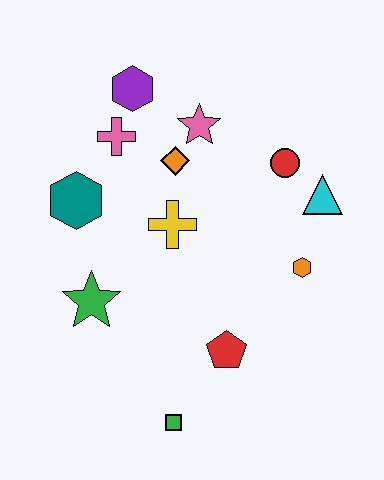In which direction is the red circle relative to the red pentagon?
The red circle is above the red pentagon.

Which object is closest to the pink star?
The orange diamond is closest to the pink star.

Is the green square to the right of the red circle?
No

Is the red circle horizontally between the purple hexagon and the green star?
No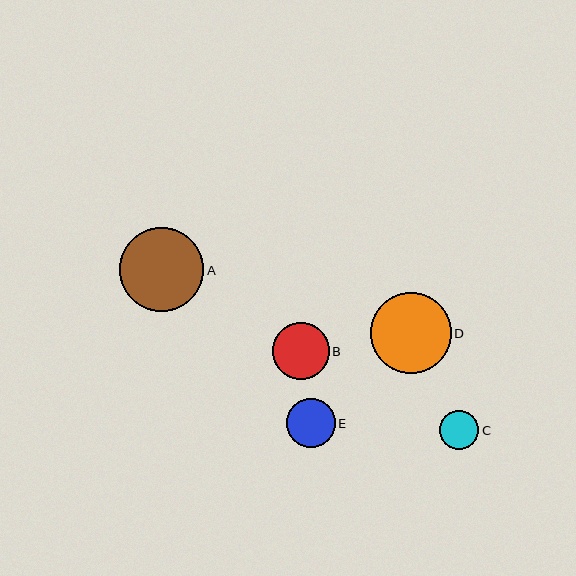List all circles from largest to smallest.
From largest to smallest: A, D, B, E, C.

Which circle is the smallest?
Circle C is the smallest with a size of approximately 39 pixels.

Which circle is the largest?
Circle A is the largest with a size of approximately 84 pixels.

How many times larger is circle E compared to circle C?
Circle E is approximately 1.2 times the size of circle C.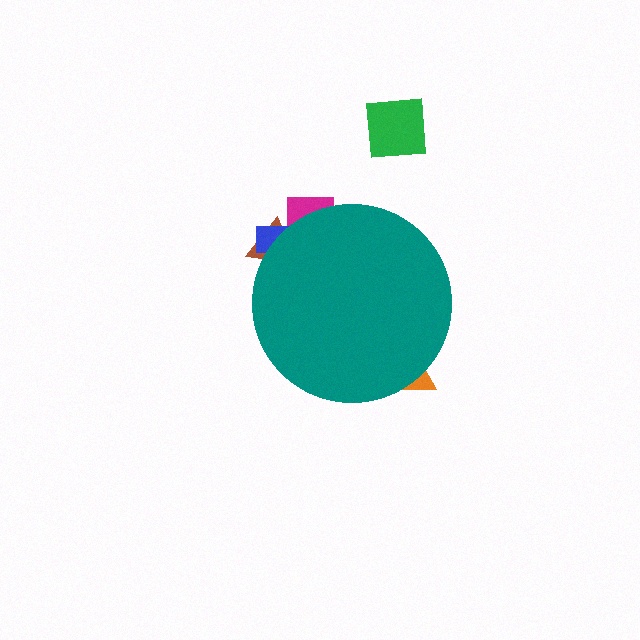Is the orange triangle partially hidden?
Yes, the orange triangle is partially hidden behind the teal circle.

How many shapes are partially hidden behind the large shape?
4 shapes are partially hidden.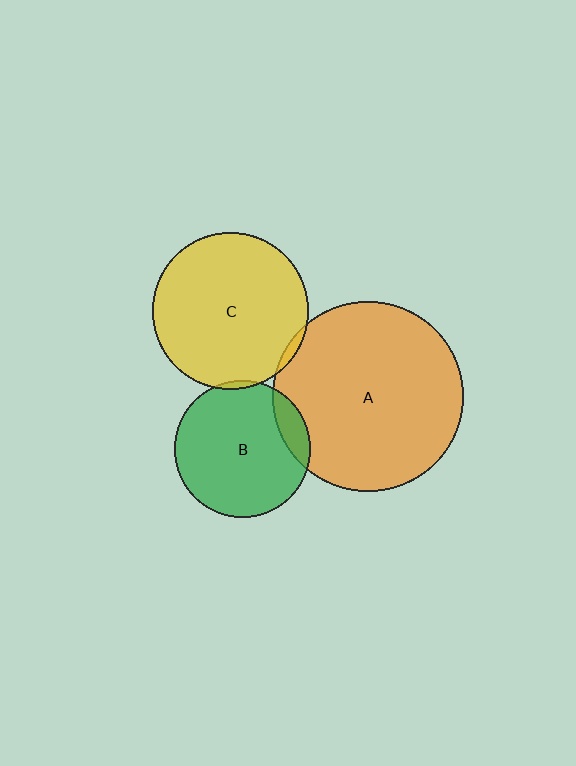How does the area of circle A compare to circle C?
Approximately 1.5 times.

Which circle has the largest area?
Circle A (orange).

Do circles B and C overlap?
Yes.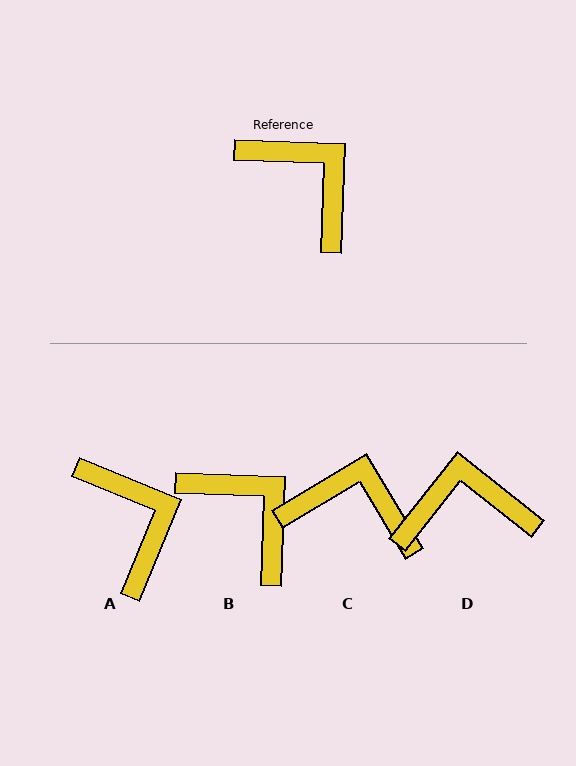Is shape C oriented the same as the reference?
No, it is off by about 33 degrees.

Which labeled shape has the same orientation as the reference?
B.